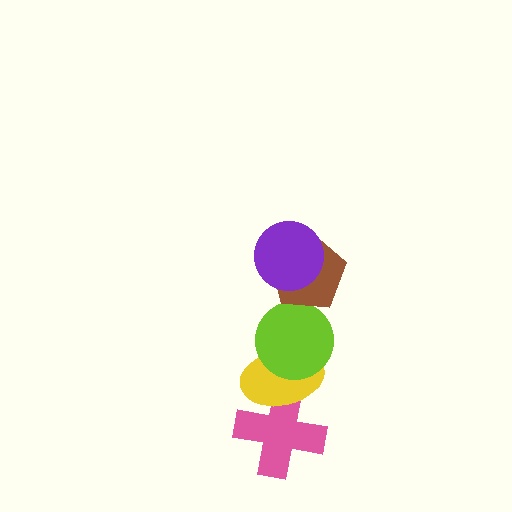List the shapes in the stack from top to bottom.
From top to bottom: the purple circle, the brown pentagon, the lime circle, the yellow ellipse, the pink cross.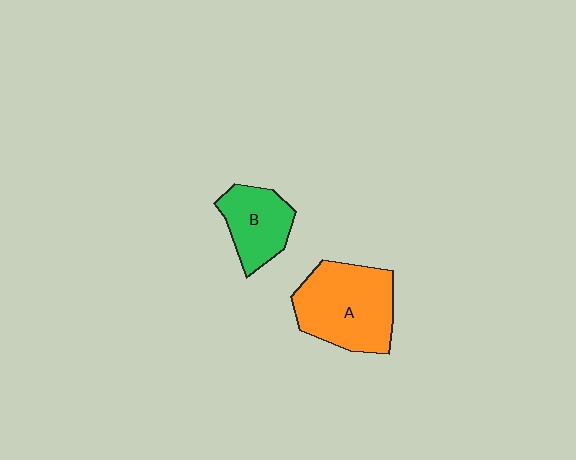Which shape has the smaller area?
Shape B (green).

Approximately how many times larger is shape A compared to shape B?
Approximately 1.7 times.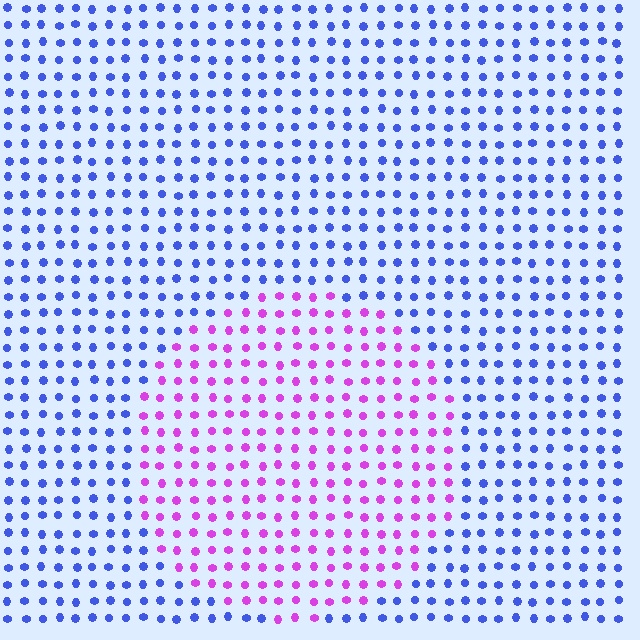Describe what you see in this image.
The image is filled with small blue elements in a uniform arrangement. A circle-shaped region is visible where the elements are tinted to a slightly different hue, forming a subtle color boundary.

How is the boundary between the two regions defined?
The boundary is defined purely by a slight shift in hue (about 65 degrees). Spacing, size, and orientation are identical on both sides.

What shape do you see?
I see a circle.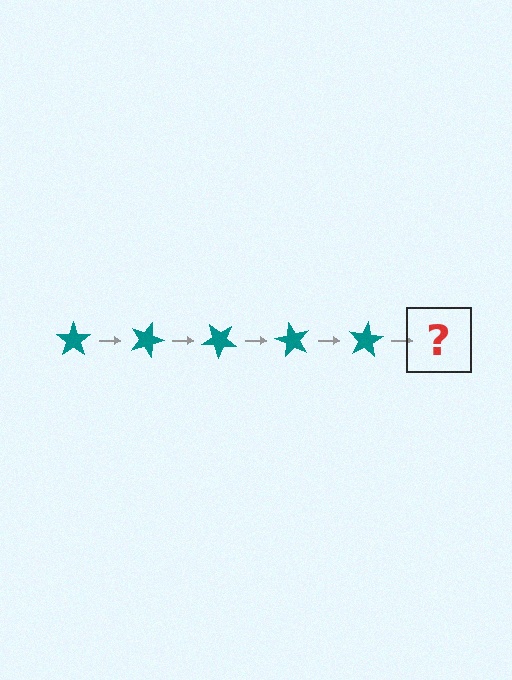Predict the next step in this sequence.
The next step is a teal star rotated 100 degrees.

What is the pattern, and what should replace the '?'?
The pattern is that the star rotates 20 degrees each step. The '?' should be a teal star rotated 100 degrees.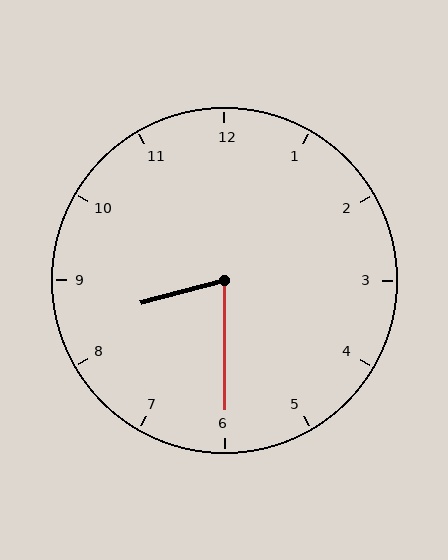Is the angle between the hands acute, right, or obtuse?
It is acute.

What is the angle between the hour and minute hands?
Approximately 75 degrees.